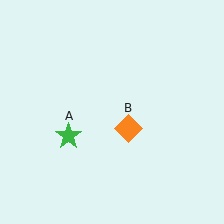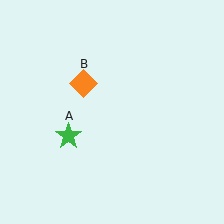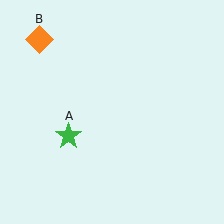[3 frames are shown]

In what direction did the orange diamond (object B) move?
The orange diamond (object B) moved up and to the left.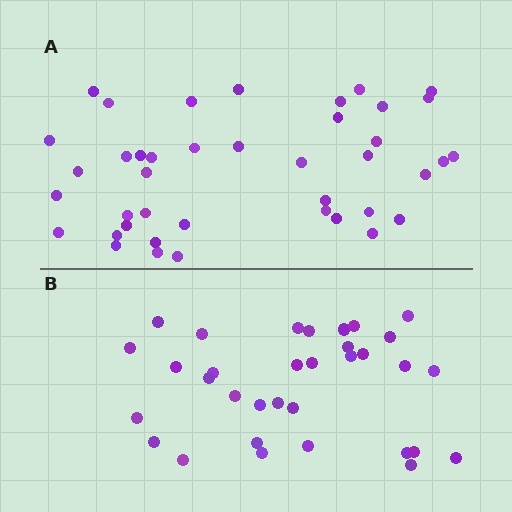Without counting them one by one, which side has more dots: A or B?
Region A (the top region) has more dots.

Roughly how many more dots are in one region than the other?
Region A has roughly 8 or so more dots than region B.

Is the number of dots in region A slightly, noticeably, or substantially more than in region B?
Region A has only slightly more — the two regions are fairly close. The ratio is roughly 1.2 to 1.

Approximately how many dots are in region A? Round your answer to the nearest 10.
About 40 dots. (The exact count is 41, which rounds to 40.)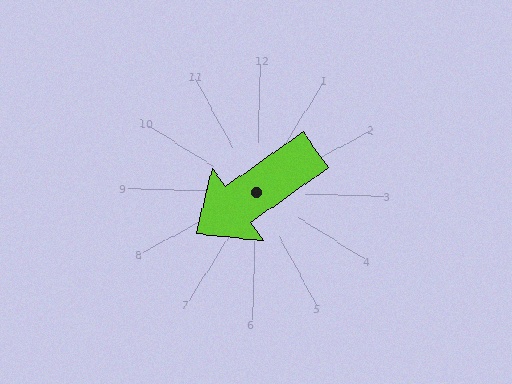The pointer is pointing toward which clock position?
Roughly 8 o'clock.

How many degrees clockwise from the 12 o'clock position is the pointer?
Approximately 233 degrees.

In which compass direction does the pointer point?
Southwest.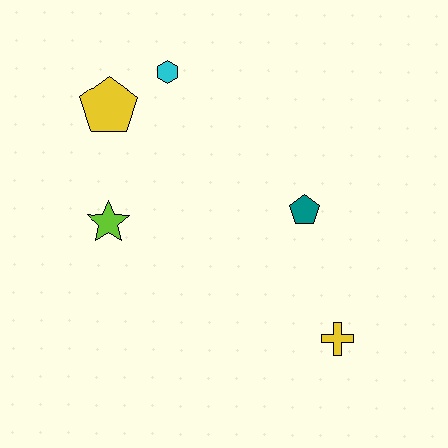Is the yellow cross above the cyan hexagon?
No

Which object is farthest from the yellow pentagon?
The yellow cross is farthest from the yellow pentagon.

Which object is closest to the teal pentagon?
The yellow cross is closest to the teal pentagon.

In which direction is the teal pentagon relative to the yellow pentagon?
The teal pentagon is to the right of the yellow pentagon.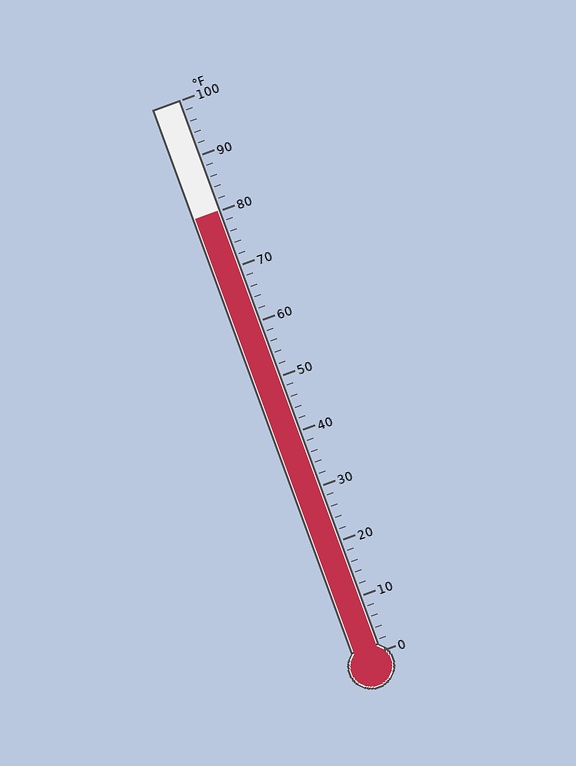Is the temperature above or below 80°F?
The temperature is at 80°F.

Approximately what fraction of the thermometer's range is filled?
The thermometer is filled to approximately 80% of its range.